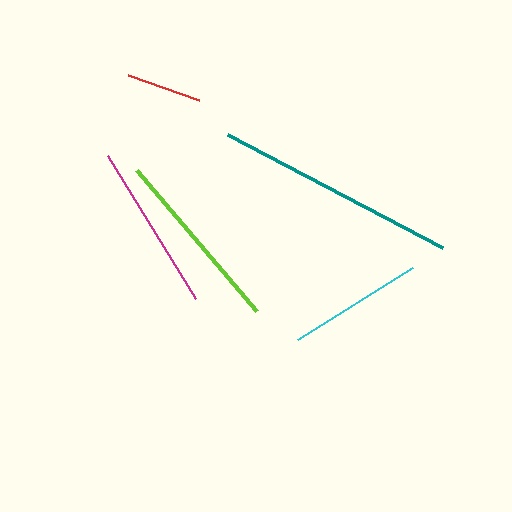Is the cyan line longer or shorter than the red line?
The cyan line is longer than the red line.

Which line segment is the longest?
The teal line is the longest at approximately 243 pixels.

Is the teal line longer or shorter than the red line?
The teal line is longer than the red line.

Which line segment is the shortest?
The red line is the shortest at approximately 76 pixels.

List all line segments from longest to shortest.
From longest to shortest: teal, lime, magenta, cyan, red.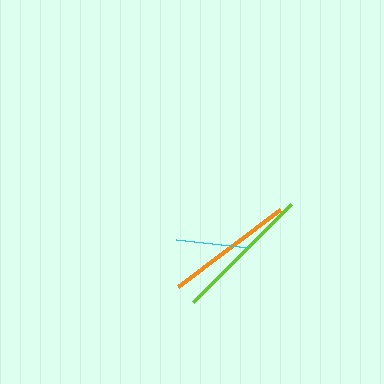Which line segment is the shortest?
The cyan line is the shortest at approximately 72 pixels.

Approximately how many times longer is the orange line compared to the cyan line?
The orange line is approximately 1.8 times the length of the cyan line.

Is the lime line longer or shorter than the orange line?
The lime line is longer than the orange line.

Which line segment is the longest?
The lime line is the longest at approximately 139 pixels.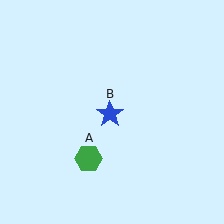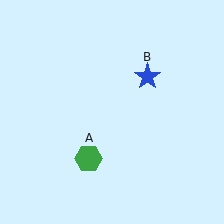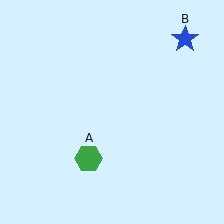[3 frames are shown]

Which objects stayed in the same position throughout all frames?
Green hexagon (object A) remained stationary.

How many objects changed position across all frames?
1 object changed position: blue star (object B).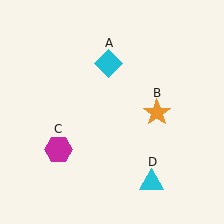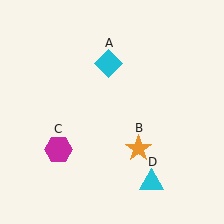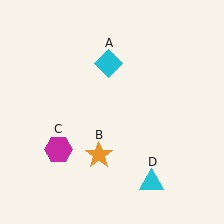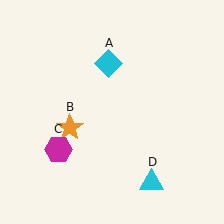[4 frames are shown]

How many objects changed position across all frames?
1 object changed position: orange star (object B).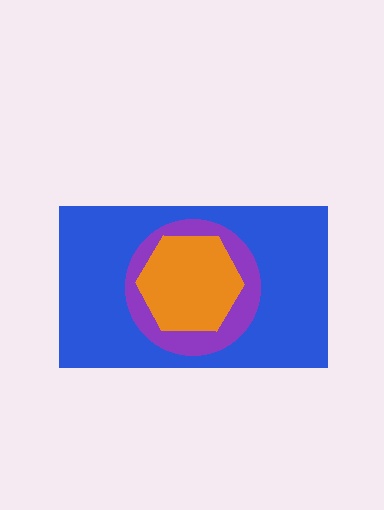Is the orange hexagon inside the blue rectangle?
Yes.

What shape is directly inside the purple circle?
The orange hexagon.